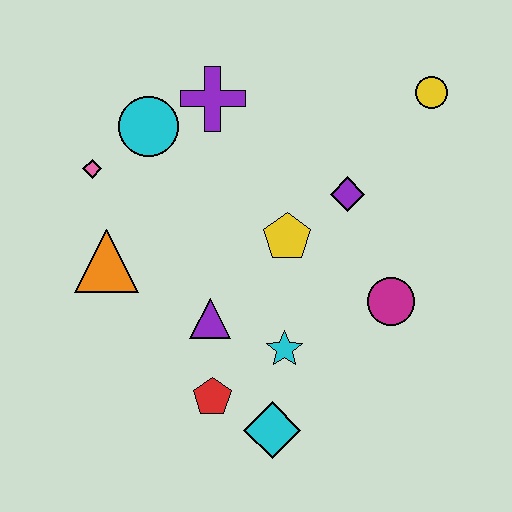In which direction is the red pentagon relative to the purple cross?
The red pentagon is below the purple cross.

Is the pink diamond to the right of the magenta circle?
No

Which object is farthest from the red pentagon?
The yellow circle is farthest from the red pentagon.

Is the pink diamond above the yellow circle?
No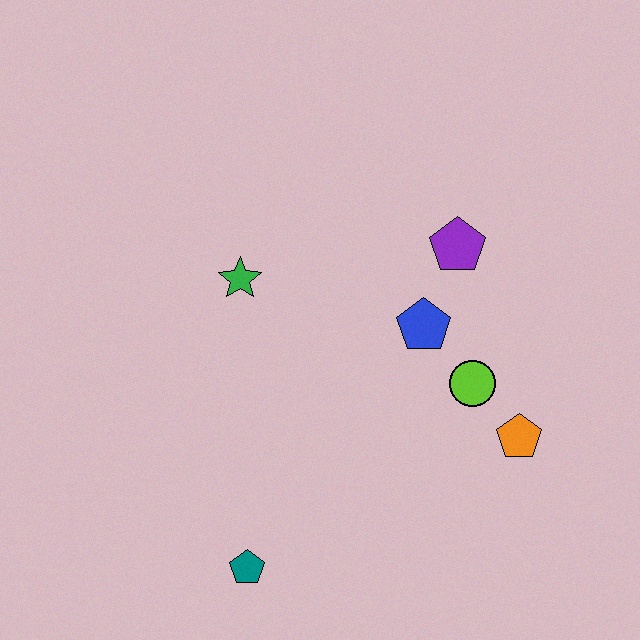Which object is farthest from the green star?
The orange pentagon is farthest from the green star.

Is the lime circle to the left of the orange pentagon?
Yes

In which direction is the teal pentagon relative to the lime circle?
The teal pentagon is to the left of the lime circle.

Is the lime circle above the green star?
No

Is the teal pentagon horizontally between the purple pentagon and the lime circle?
No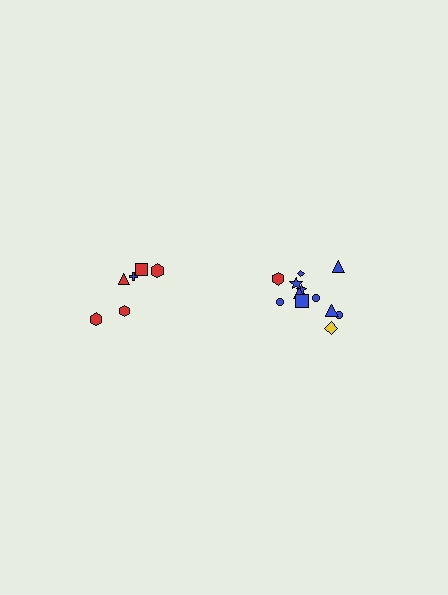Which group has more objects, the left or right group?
The right group.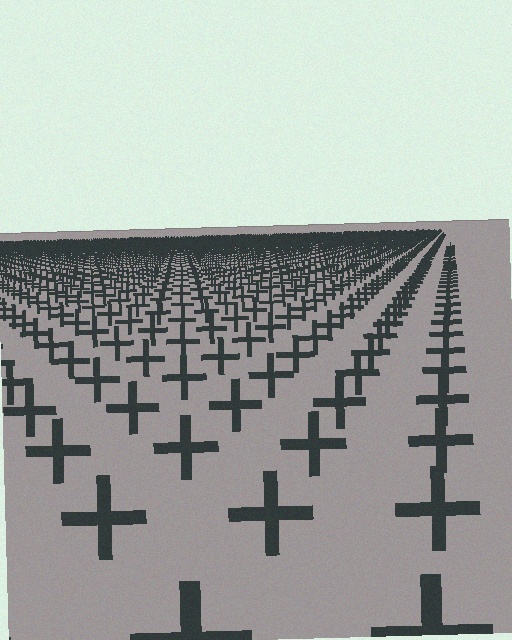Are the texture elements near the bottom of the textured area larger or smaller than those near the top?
Larger. Near the bottom, elements are closer to the viewer and appear at a bigger on-screen size.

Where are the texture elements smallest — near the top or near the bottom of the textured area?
Near the top.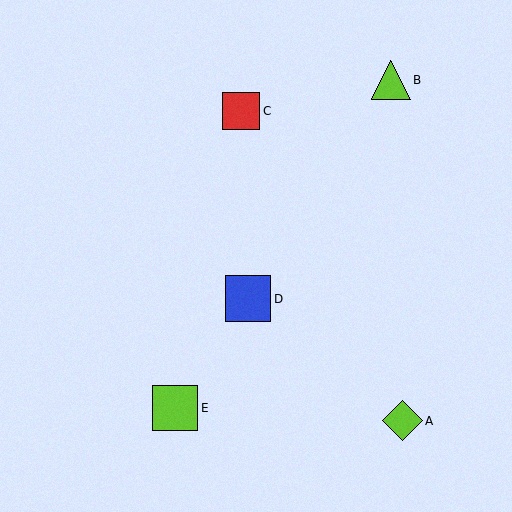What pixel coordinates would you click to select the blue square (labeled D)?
Click at (248, 299) to select the blue square D.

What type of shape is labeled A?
Shape A is a lime diamond.